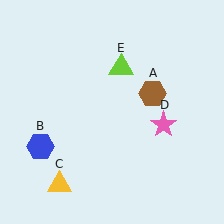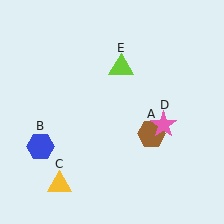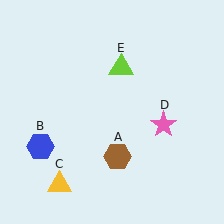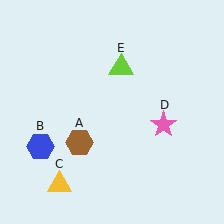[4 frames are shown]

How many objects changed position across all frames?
1 object changed position: brown hexagon (object A).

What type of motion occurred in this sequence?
The brown hexagon (object A) rotated clockwise around the center of the scene.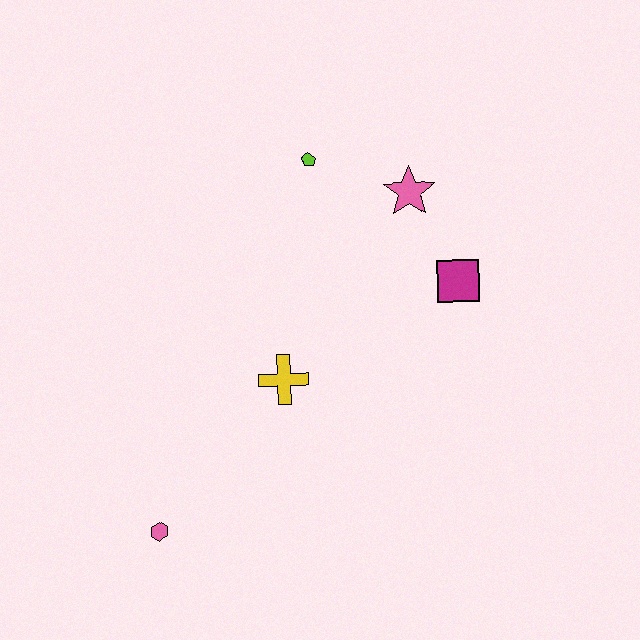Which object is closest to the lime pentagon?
The pink star is closest to the lime pentagon.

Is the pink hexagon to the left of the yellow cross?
Yes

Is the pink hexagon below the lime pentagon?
Yes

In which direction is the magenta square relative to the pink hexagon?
The magenta square is to the right of the pink hexagon.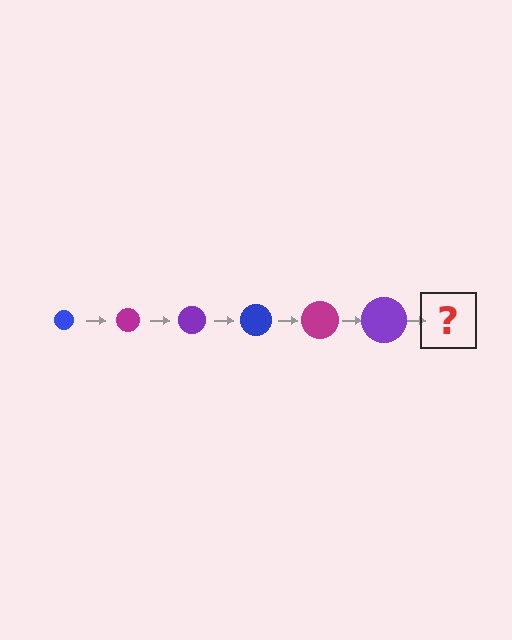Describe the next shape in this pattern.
It should be a blue circle, larger than the previous one.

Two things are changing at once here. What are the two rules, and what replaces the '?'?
The two rules are that the circle grows larger each step and the color cycles through blue, magenta, and purple. The '?' should be a blue circle, larger than the previous one.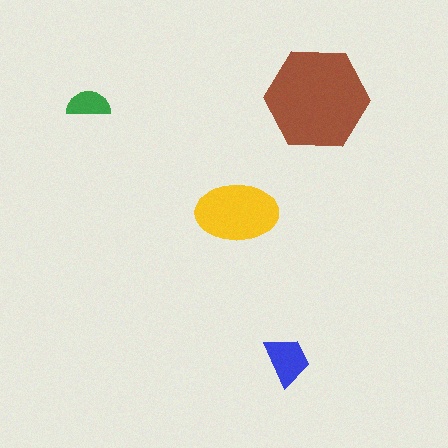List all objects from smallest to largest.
The green semicircle, the blue trapezoid, the yellow ellipse, the brown hexagon.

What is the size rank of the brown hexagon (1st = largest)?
1st.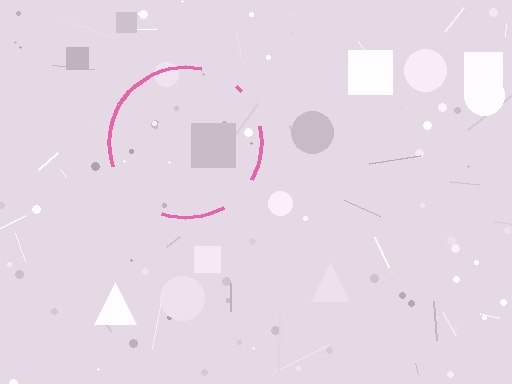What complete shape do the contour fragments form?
The contour fragments form a circle.